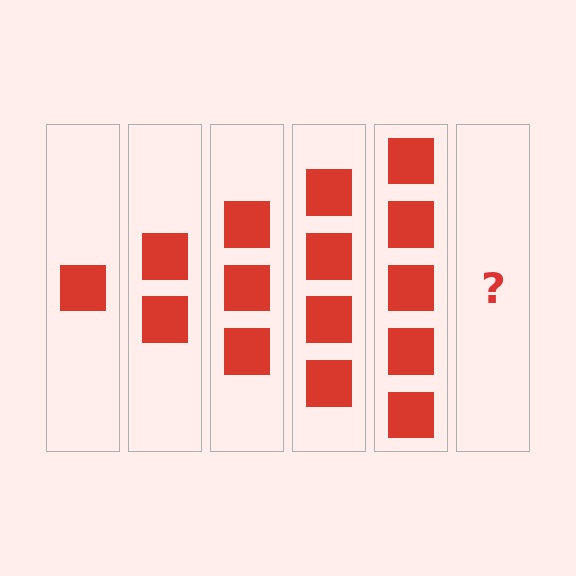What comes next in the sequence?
The next element should be 6 squares.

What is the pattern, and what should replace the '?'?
The pattern is that each step adds one more square. The '?' should be 6 squares.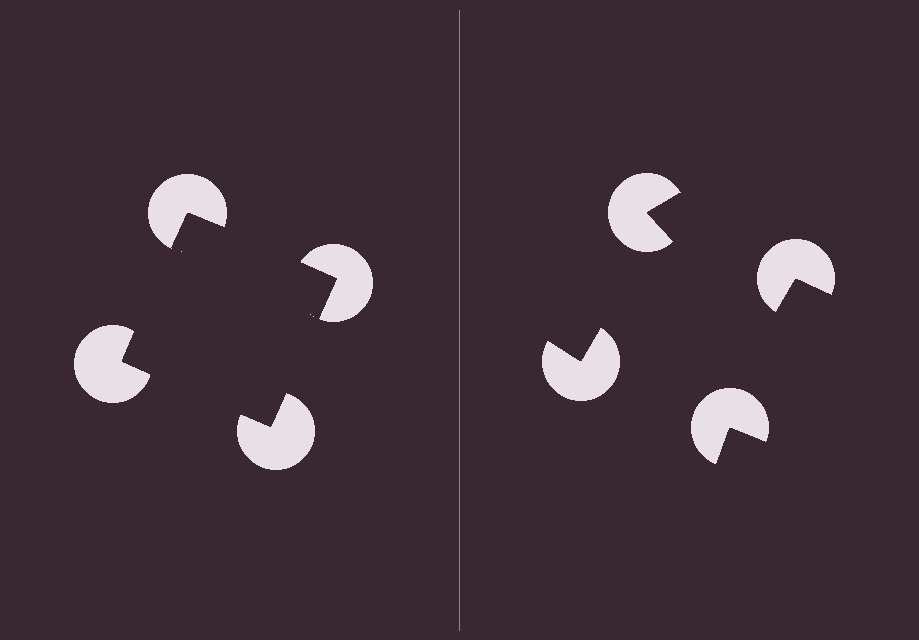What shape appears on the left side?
An illusory square.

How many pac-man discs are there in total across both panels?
8 — 4 on each side.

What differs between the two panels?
The pac-man discs are positioned identically on both sides; only the wedge orientations differ. On the left they align to a square; on the right they are misaligned.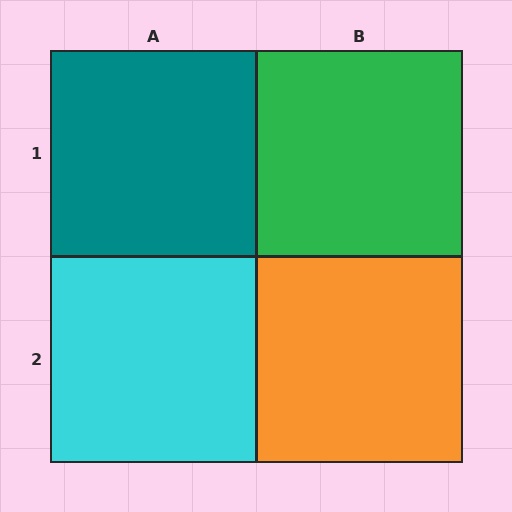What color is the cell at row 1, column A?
Teal.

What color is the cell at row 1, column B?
Green.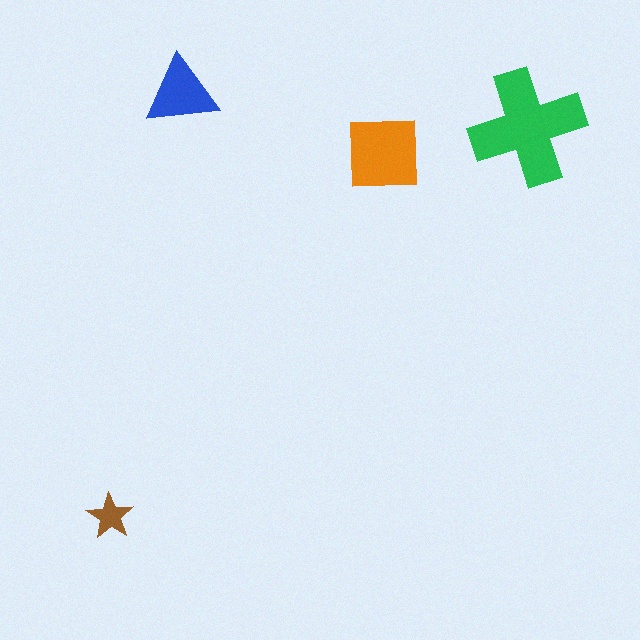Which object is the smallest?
The brown star.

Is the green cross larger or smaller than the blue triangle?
Larger.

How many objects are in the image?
There are 4 objects in the image.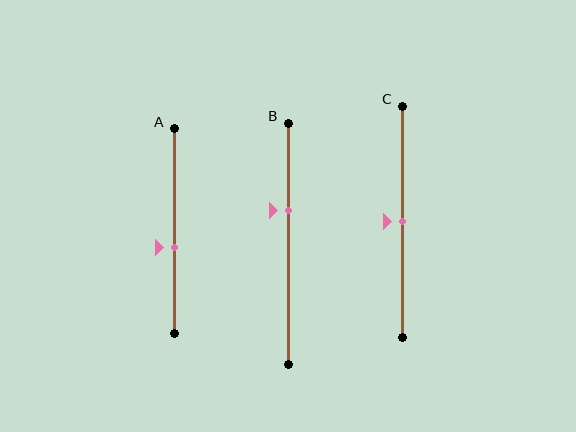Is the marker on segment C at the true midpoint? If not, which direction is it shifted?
Yes, the marker on segment C is at the true midpoint.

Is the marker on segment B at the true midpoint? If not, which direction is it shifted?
No, the marker on segment B is shifted upward by about 14% of the segment length.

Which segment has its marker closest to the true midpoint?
Segment C has its marker closest to the true midpoint.